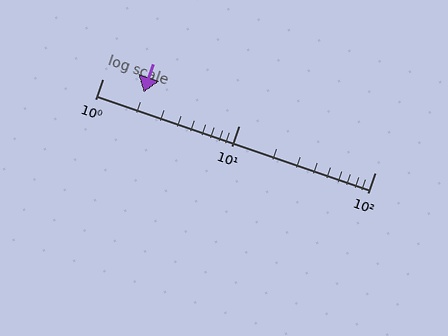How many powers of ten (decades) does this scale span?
The scale spans 2 decades, from 1 to 100.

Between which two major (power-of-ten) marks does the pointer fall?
The pointer is between 1 and 10.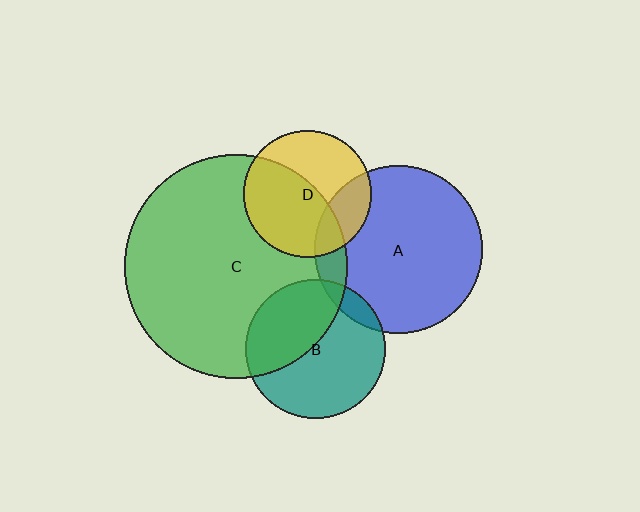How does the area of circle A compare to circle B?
Approximately 1.5 times.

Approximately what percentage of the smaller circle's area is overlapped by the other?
Approximately 10%.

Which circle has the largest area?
Circle C (green).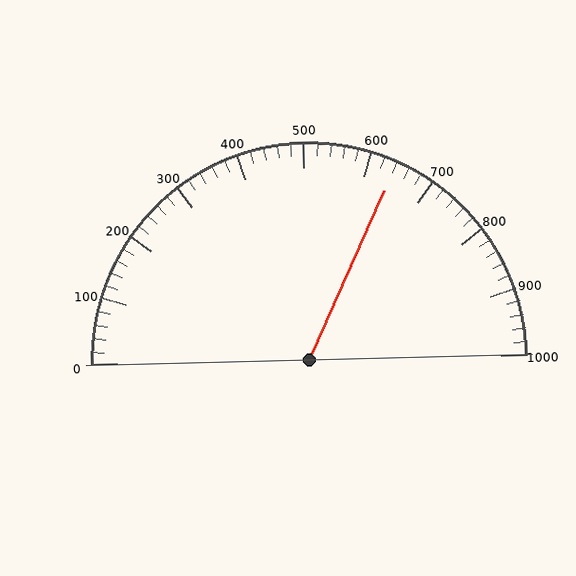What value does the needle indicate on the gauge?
The needle indicates approximately 640.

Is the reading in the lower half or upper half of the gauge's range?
The reading is in the upper half of the range (0 to 1000).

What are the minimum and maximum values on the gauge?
The gauge ranges from 0 to 1000.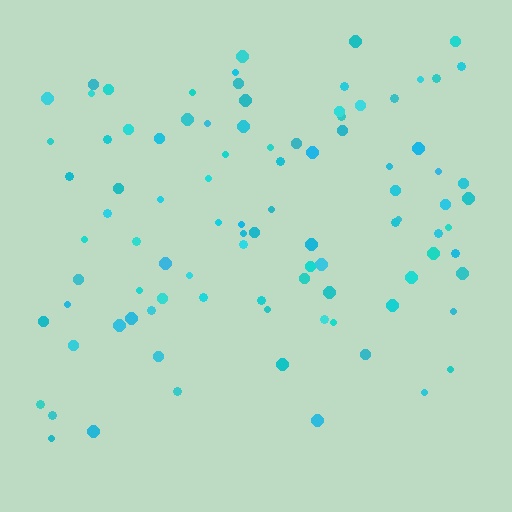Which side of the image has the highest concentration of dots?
The top.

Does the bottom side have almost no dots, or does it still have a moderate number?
Still a moderate number, just noticeably fewer than the top.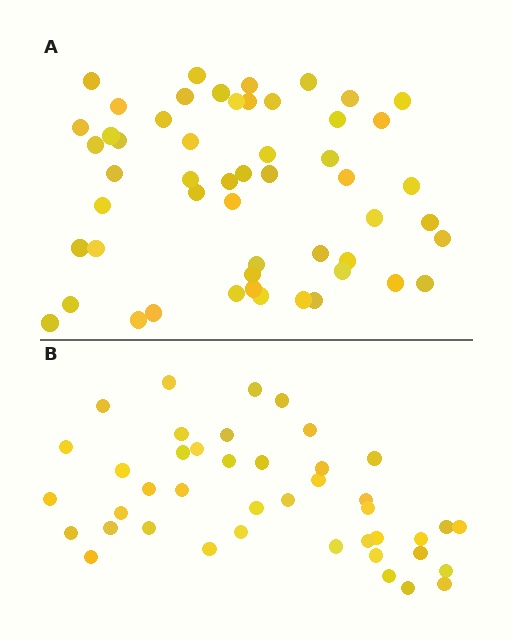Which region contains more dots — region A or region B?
Region A (the top region) has more dots.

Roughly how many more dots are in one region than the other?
Region A has roughly 12 or so more dots than region B.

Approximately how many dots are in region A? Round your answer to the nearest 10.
About 50 dots. (The exact count is 53, which rounds to 50.)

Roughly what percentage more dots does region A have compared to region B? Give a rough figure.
About 25% more.